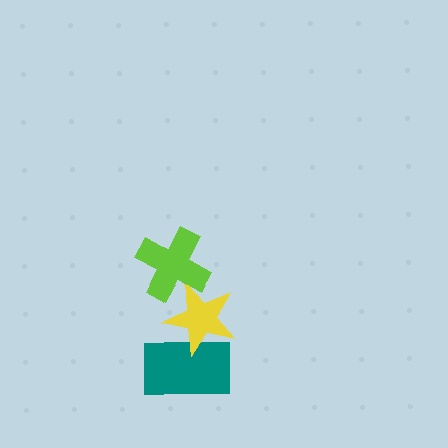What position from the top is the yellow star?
The yellow star is 2nd from the top.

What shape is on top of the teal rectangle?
The yellow star is on top of the teal rectangle.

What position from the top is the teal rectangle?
The teal rectangle is 3rd from the top.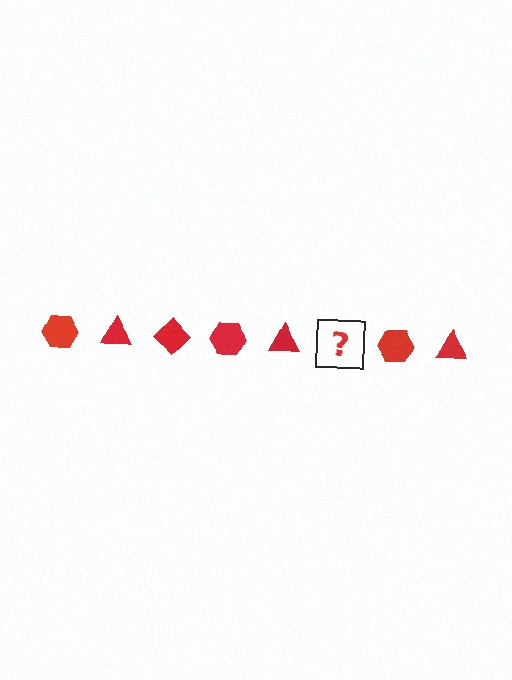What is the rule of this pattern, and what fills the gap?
The rule is that the pattern cycles through hexagon, triangle, diamond shapes in red. The gap should be filled with a red diamond.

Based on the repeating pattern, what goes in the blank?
The blank should be a red diamond.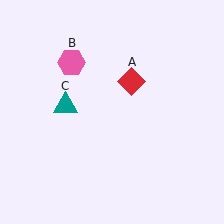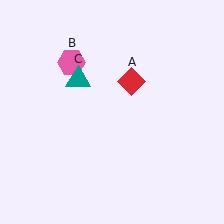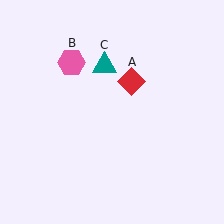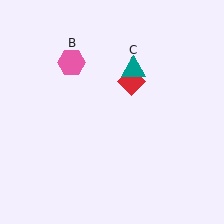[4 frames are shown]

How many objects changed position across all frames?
1 object changed position: teal triangle (object C).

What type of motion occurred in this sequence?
The teal triangle (object C) rotated clockwise around the center of the scene.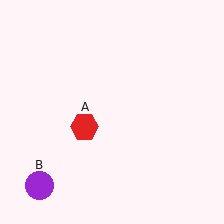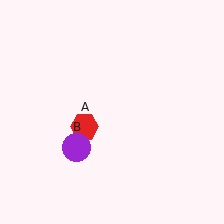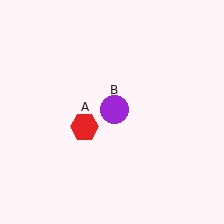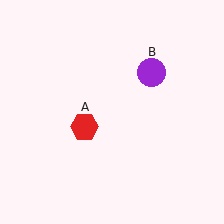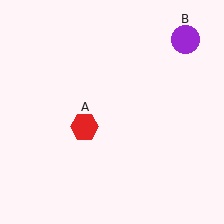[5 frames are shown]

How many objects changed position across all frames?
1 object changed position: purple circle (object B).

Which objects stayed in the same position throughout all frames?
Red hexagon (object A) remained stationary.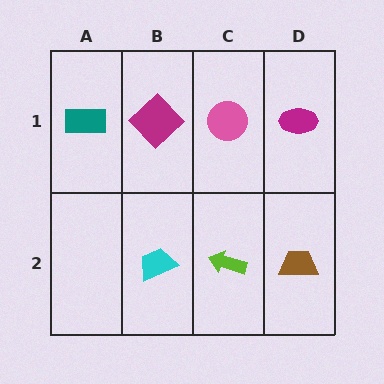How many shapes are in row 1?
4 shapes.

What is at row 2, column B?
A cyan trapezoid.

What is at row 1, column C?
A pink circle.